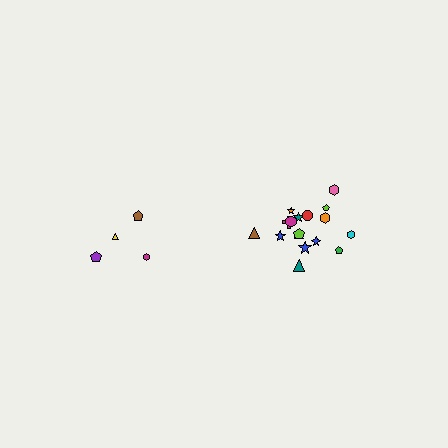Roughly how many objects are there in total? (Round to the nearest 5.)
Roughly 20 objects in total.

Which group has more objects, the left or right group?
The right group.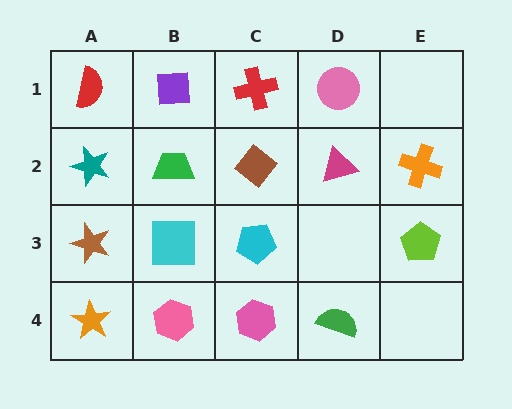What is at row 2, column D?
A magenta triangle.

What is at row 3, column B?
A cyan square.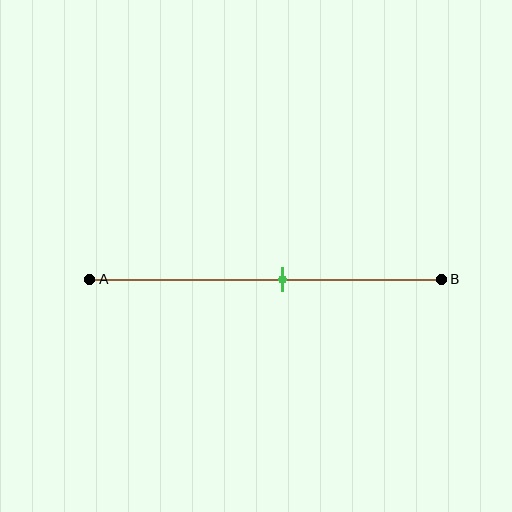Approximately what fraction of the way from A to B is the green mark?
The green mark is approximately 55% of the way from A to B.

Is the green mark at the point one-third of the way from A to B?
No, the mark is at about 55% from A, not at the 33% one-third point.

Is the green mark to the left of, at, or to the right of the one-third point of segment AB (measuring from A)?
The green mark is to the right of the one-third point of segment AB.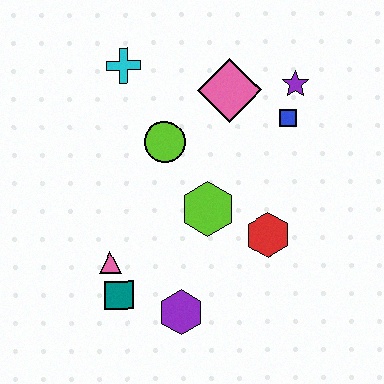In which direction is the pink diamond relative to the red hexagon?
The pink diamond is above the red hexagon.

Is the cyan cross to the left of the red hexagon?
Yes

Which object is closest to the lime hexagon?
The red hexagon is closest to the lime hexagon.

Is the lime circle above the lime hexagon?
Yes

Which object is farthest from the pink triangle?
The purple star is farthest from the pink triangle.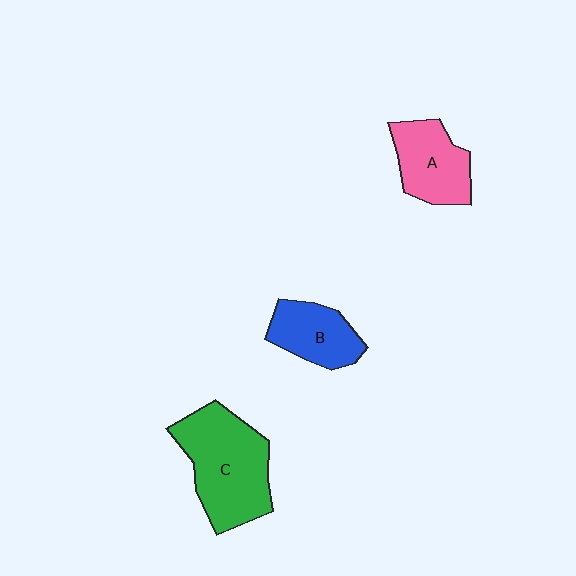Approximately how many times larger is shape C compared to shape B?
Approximately 1.8 times.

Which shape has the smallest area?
Shape B (blue).